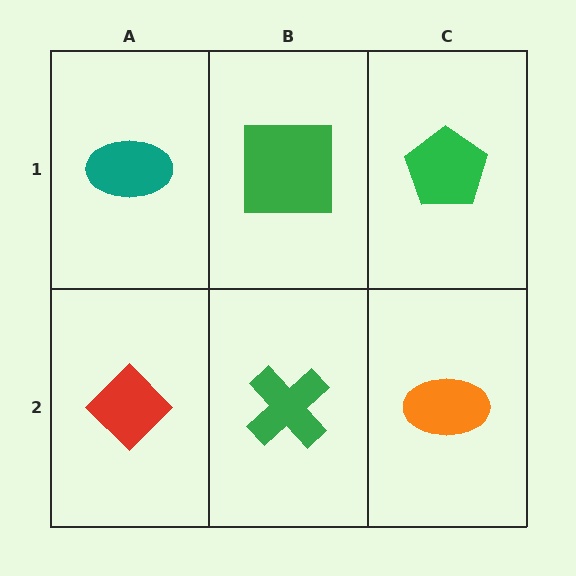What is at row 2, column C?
An orange ellipse.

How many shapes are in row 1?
3 shapes.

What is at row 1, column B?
A green square.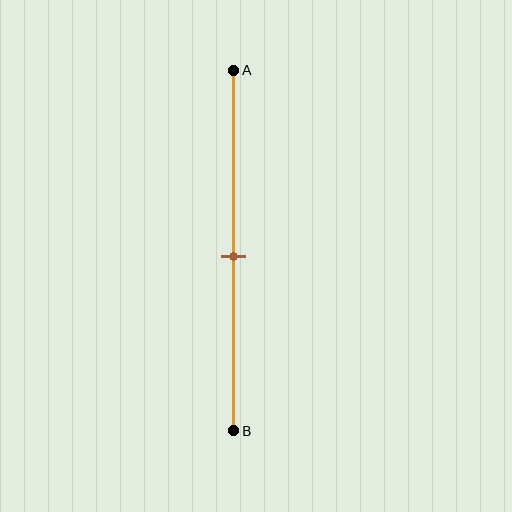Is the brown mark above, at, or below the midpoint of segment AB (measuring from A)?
The brown mark is approximately at the midpoint of segment AB.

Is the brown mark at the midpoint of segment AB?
Yes, the mark is approximately at the midpoint.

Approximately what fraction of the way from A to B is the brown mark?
The brown mark is approximately 50% of the way from A to B.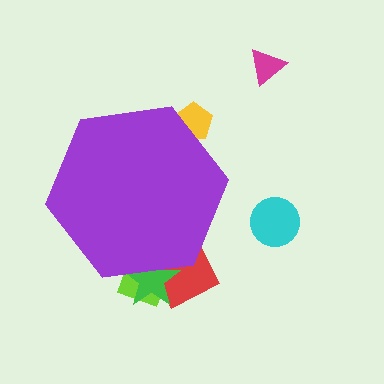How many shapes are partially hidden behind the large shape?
4 shapes are partially hidden.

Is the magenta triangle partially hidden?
No, the magenta triangle is fully visible.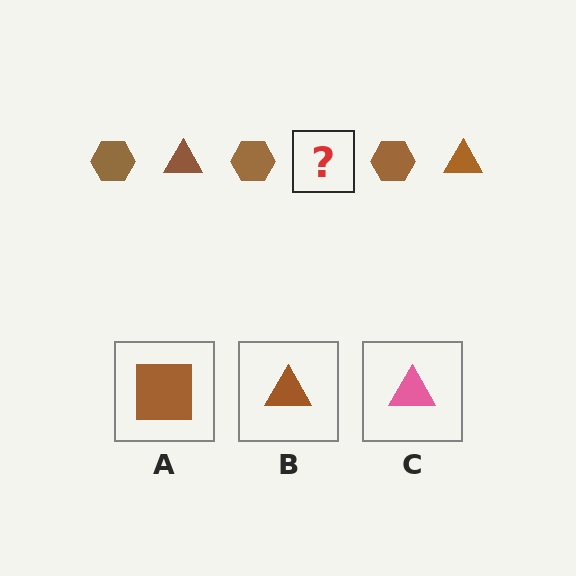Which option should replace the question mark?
Option B.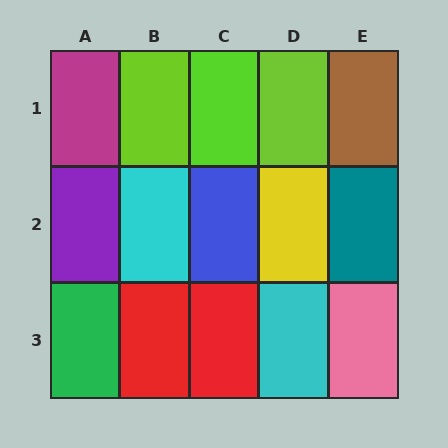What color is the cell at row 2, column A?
Purple.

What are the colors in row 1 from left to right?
Magenta, lime, lime, lime, brown.